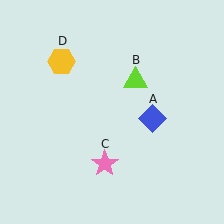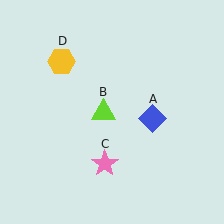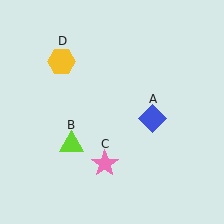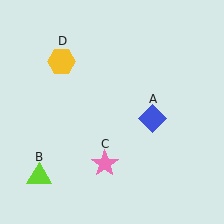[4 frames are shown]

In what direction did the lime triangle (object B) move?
The lime triangle (object B) moved down and to the left.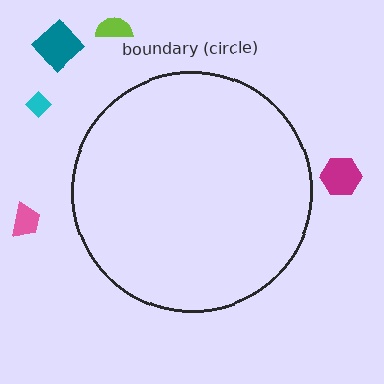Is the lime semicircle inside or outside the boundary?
Outside.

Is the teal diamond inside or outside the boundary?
Outside.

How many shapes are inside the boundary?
0 inside, 5 outside.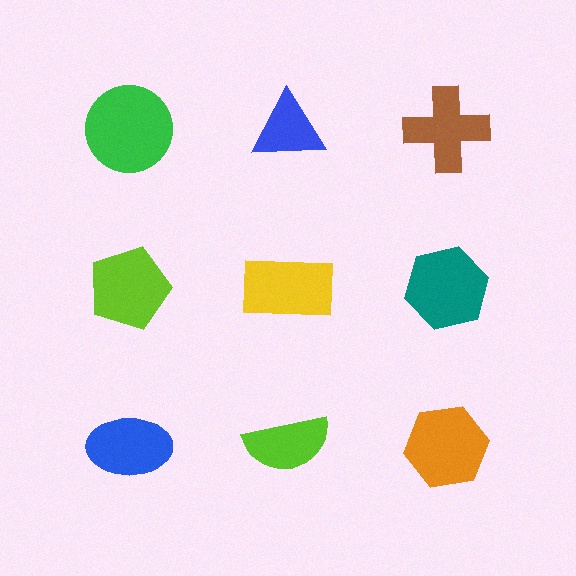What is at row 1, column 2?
A blue triangle.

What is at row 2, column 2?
A yellow rectangle.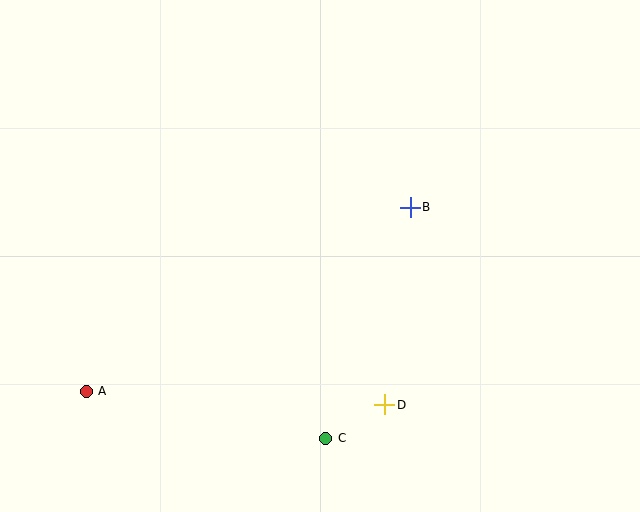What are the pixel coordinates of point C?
Point C is at (326, 438).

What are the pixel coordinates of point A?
Point A is at (86, 391).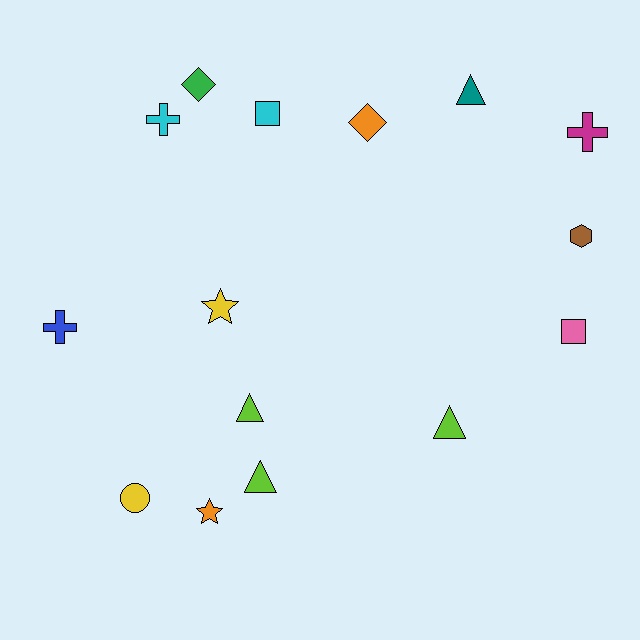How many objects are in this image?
There are 15 objects.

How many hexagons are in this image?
There is 1 hexagon.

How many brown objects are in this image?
There is 1 brown object.